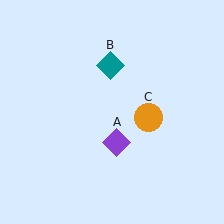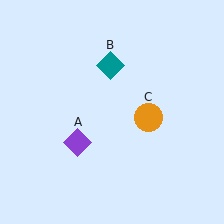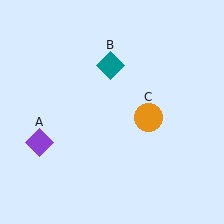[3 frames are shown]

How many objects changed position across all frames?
1 object changed position: purple diamond (object A).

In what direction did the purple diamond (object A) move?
The purple diamond (object A) moved left.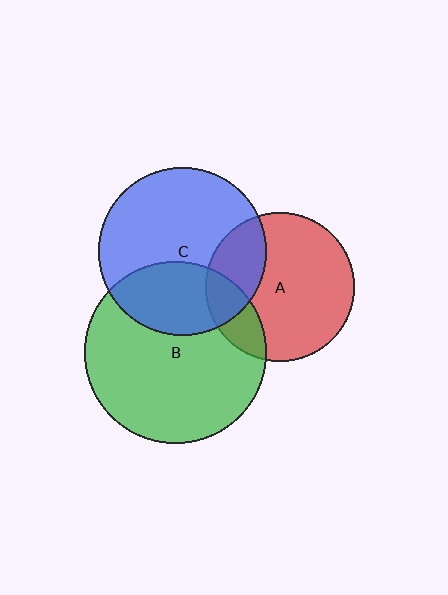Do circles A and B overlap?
Yes.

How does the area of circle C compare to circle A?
Approximately 1.3 times.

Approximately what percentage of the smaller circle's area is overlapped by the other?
Approximately 20%.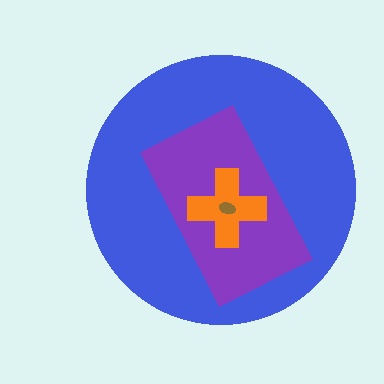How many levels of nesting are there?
4.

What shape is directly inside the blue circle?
The purple rectangle.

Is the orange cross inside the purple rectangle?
Yes.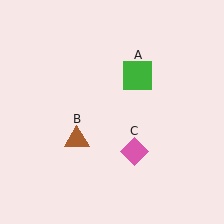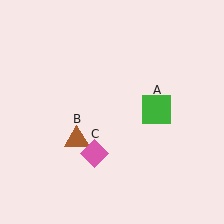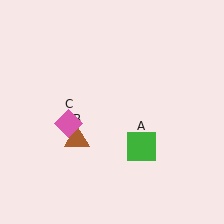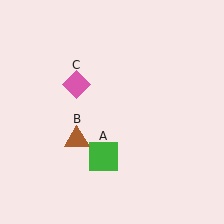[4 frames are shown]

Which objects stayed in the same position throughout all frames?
Brown triangle (object B) remained stationary.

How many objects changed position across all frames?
2 objects changed position: green square (object A), pink diamond (object C).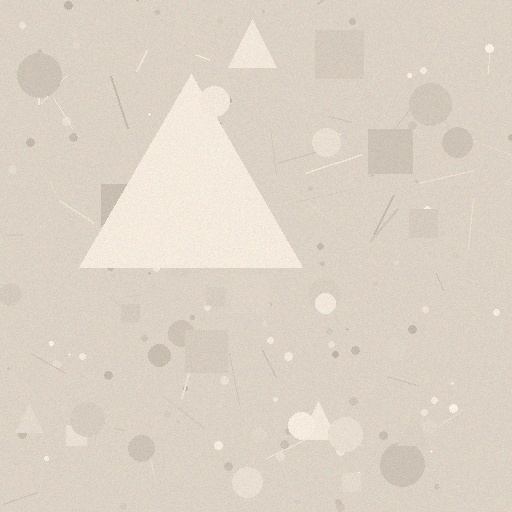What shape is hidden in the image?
A triangle is hidden in the image.